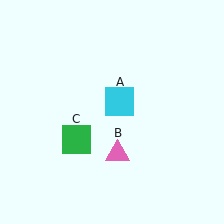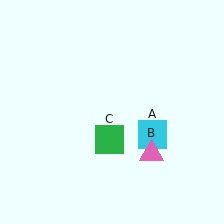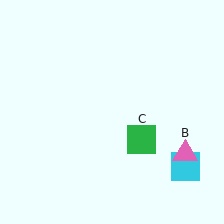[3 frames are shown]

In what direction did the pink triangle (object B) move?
The pink triangle (object B) moved right.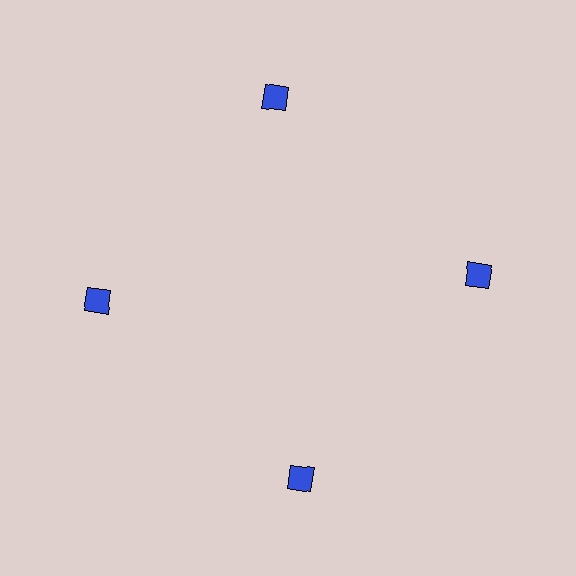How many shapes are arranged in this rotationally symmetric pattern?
There are 4 shapes, arranged in 4 groups of 1.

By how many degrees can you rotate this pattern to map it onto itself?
The pattern maps onto itself every 90 degrees of rotation.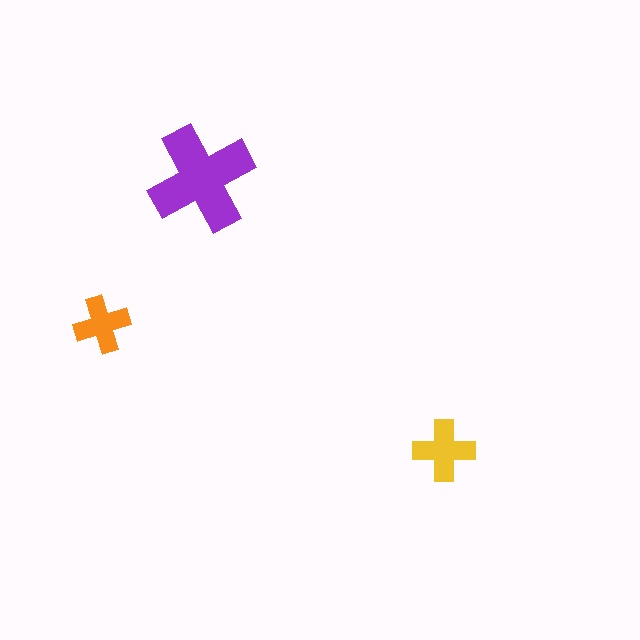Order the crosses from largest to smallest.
the purple one, the yellow one, the orange one.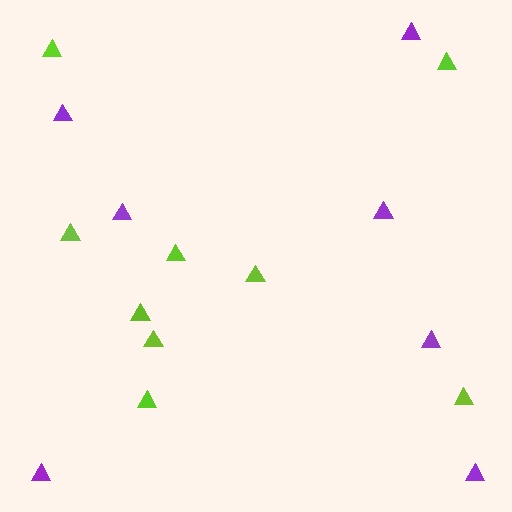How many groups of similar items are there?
There are 2 groups: one group of lime triangles (9) and one group of purple triangles (7).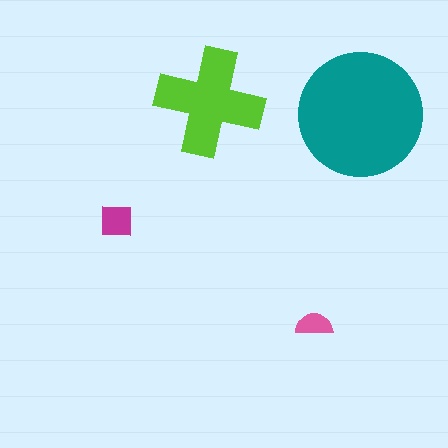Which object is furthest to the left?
The magenta square is leftmost.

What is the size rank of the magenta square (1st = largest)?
3rd.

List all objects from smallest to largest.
The pink semicircle, the magenta square, the lime cross, the teal circle.